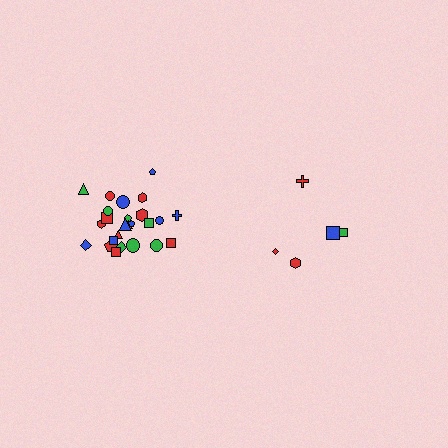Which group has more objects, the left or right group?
The left group.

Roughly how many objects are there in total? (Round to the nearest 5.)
Roughly 30 objects in total.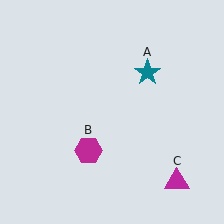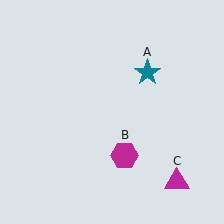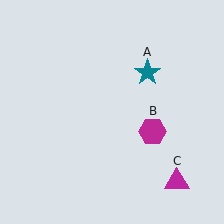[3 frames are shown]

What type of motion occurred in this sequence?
The magenta hexagon (object B) rotated counterclockwise around the center of the scene.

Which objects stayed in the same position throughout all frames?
Teal star (object A) and magenta triangle (object C) remained stationary.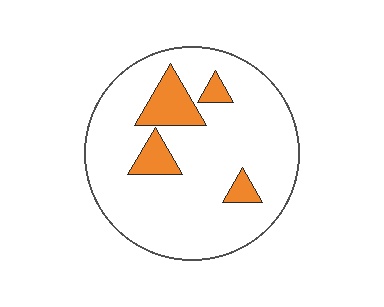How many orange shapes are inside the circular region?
4.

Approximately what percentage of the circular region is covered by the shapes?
Approximately 15%.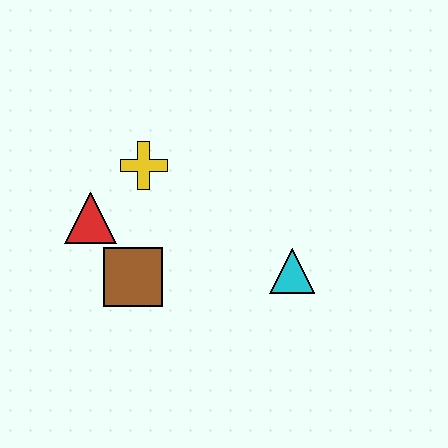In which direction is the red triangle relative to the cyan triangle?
The red triangle is to the left of the cyan triangle.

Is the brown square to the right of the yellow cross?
No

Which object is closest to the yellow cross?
The red triangle is closest to the yellow cross.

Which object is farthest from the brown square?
The cyan triangle is farthest from the brown square.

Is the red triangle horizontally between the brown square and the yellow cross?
No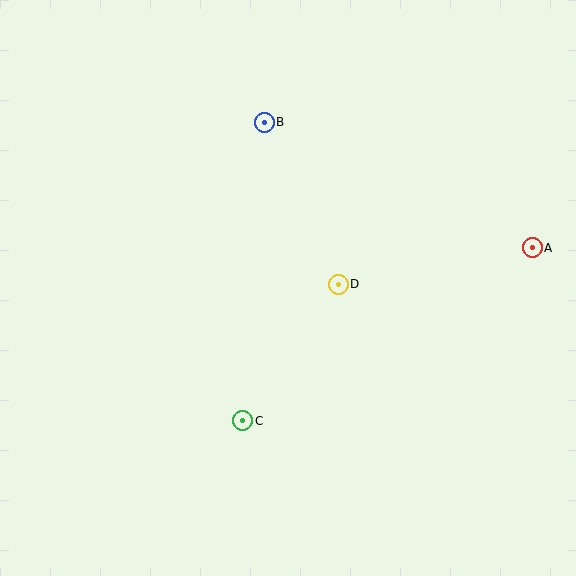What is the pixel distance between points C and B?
The distance between C and B is 299 pixels.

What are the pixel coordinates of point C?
Point C is at (243, 421).